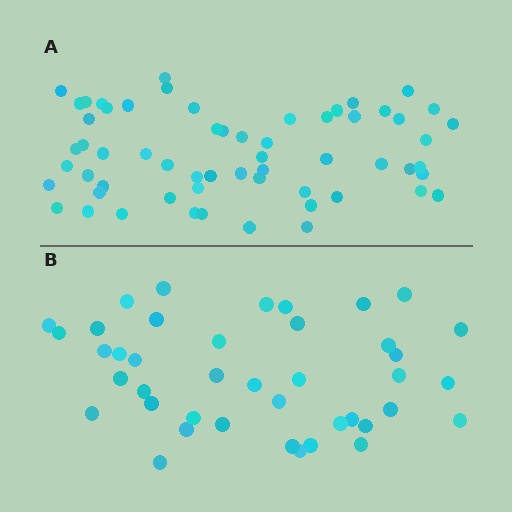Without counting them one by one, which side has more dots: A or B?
Region A (the top region) has more dots.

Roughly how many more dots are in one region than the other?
Region A has approximately 20 more dots than region B.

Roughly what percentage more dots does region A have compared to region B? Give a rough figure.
About 45% more.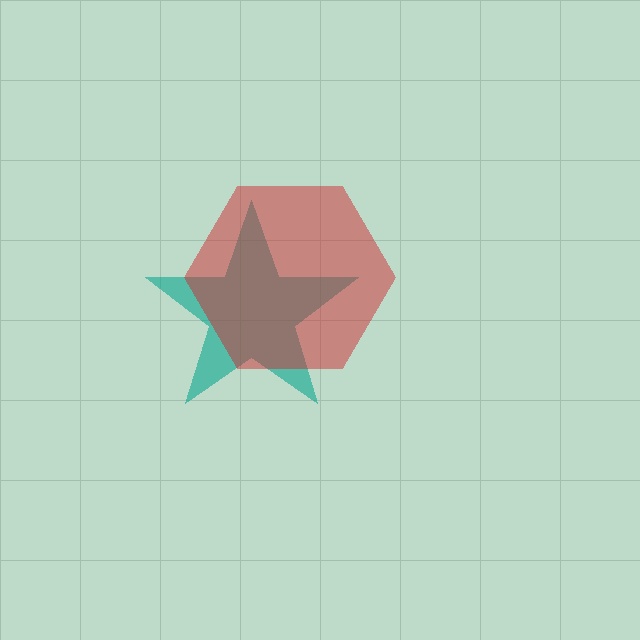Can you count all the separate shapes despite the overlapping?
Yes, there are 2 separate shapes.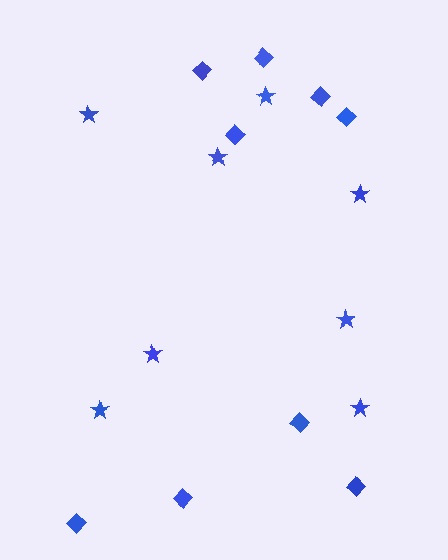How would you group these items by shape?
There are 2 groups: one group of diamonds (9) and one group of stars (8).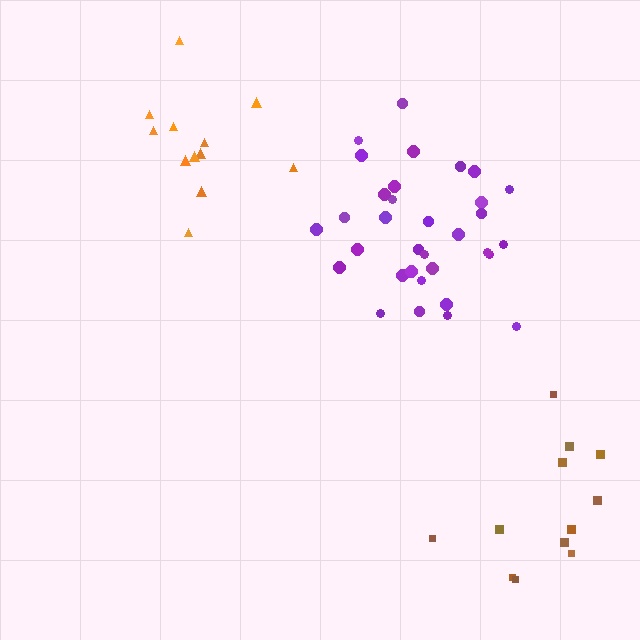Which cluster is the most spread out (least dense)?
Brown.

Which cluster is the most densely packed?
Purple.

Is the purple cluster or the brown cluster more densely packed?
Purple.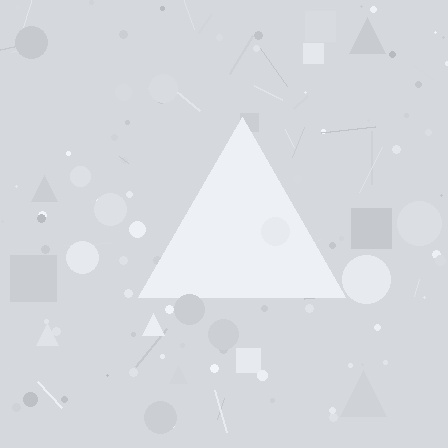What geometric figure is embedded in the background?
A triangle is embedded in the background.